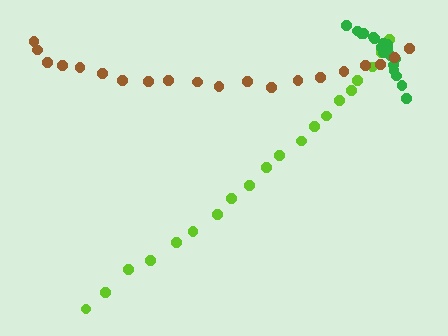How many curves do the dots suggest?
There are 3 distinct paths.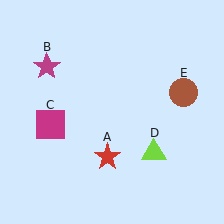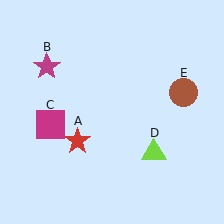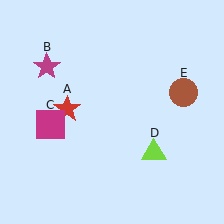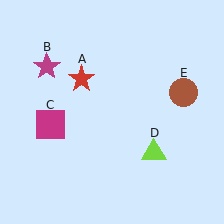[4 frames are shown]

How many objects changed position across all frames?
1 object changed position: red star (object A).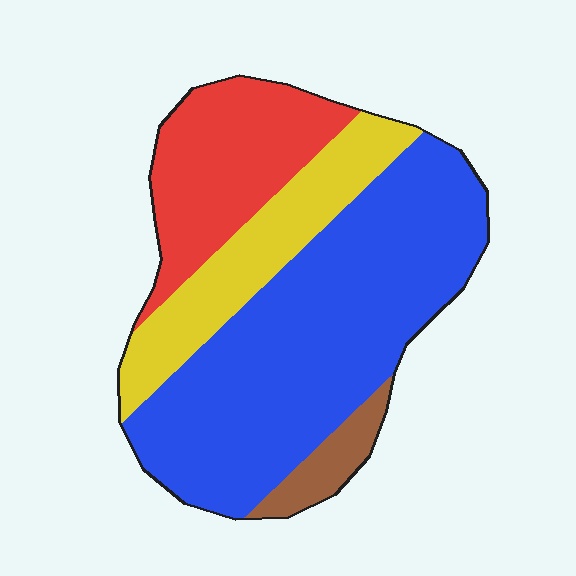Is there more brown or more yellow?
Yellow.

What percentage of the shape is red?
Red covers roughly 20% of the shape.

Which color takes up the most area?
Blue, at roughly 55%.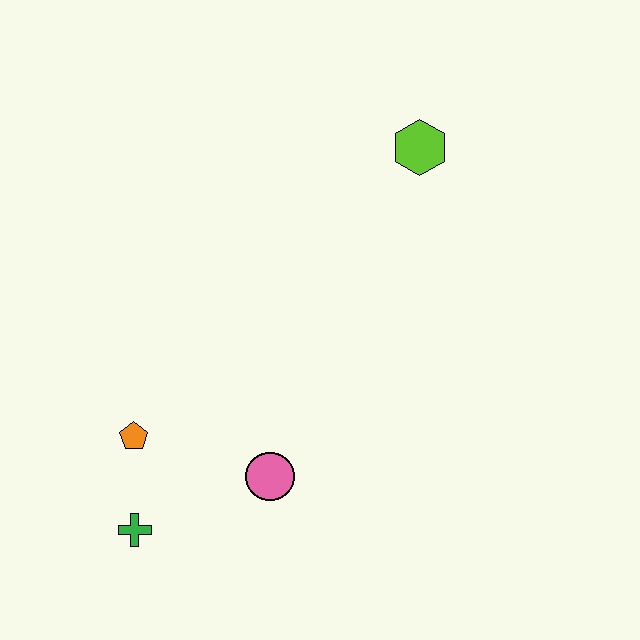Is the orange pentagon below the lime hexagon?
Yes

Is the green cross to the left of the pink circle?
Yes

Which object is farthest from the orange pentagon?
The lime hexagon is farthest from the orange pentagon.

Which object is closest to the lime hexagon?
The pink circle is closest to the lime hexagon.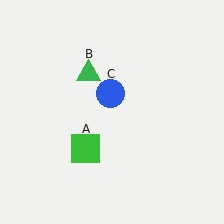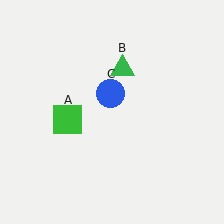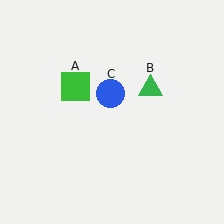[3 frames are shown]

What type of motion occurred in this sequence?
The green square (object A), green triangle (object B) rotated clockwise around the center of the scene.